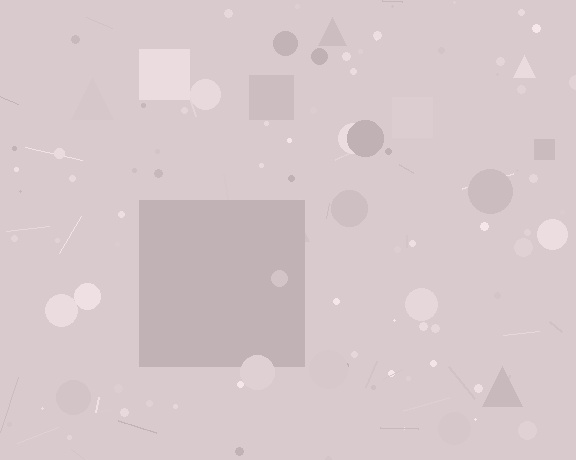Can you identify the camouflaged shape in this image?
The camouflaged shape is a square.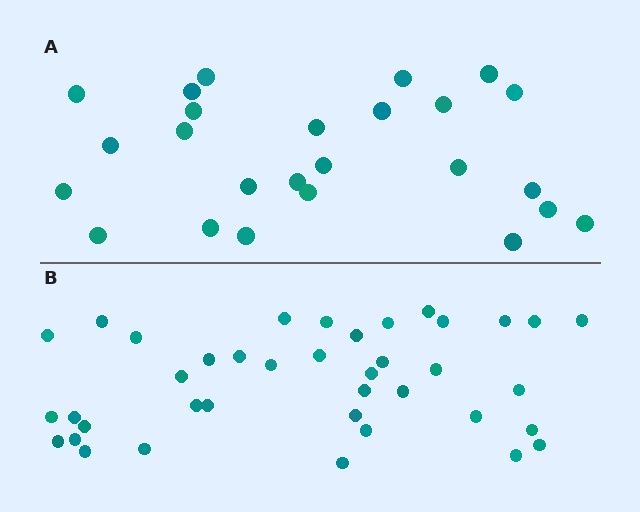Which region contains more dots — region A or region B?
Region B (the bottom region) has more dots.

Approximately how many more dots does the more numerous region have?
Region B has approximately 15 more dots than region A.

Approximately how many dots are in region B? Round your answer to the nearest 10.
About 40 dots. (The exact count is 39, which rounds to 40.)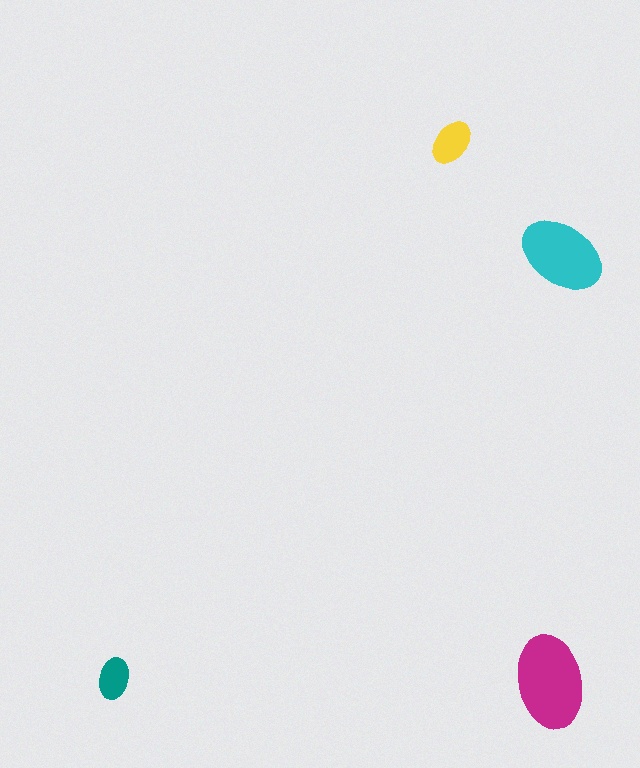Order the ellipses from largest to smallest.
the magenta one, the cyan one, the yellow one, the teal one.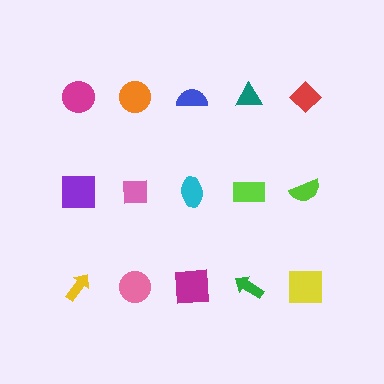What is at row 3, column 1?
A yellow arrow.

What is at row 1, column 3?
A blue semicircle.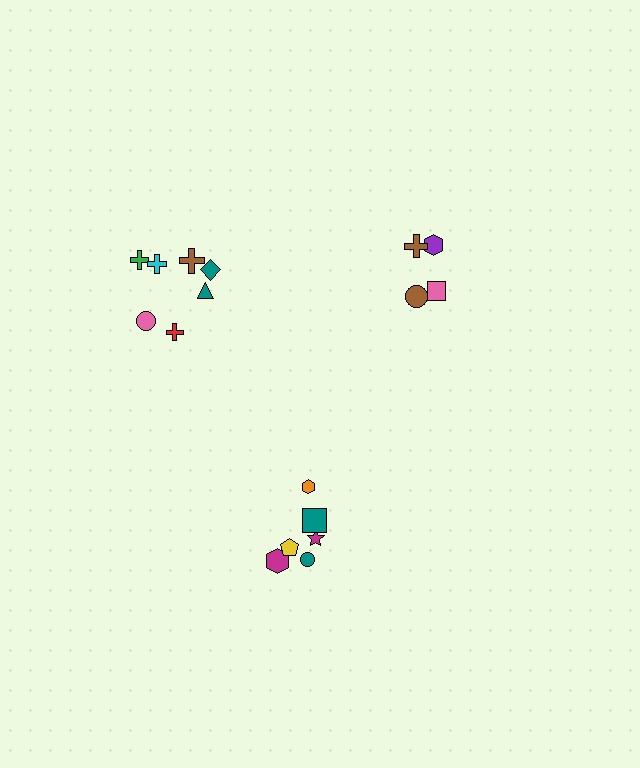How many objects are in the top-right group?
There are 4 objects.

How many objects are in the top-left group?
There are 7 objects.